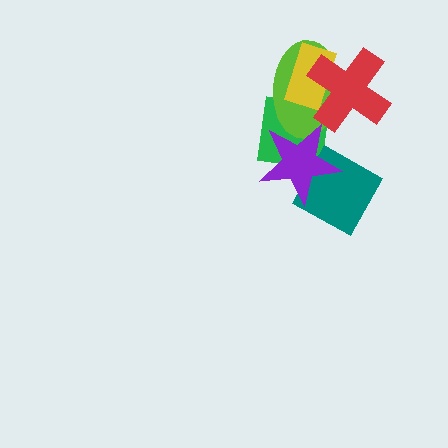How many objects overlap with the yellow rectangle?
2 objects overlap with the yellow rectangle.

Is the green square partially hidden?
Yes, it is partially covered by another shape.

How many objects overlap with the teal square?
1 object overlaps with the teal square.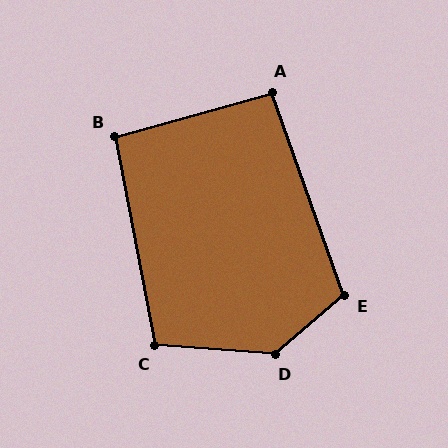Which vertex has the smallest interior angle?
A, at approximately 94 degrees.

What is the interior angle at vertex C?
Approximately 105 degrees (obtuse).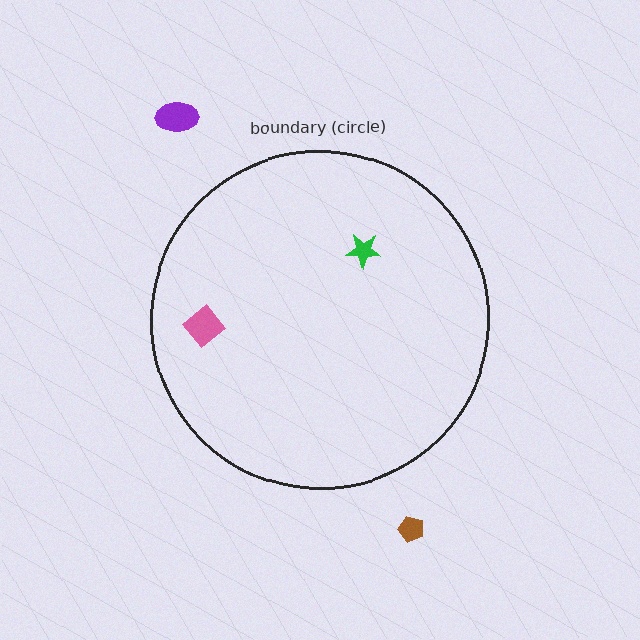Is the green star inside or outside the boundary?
Inside.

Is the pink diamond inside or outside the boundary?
Inside.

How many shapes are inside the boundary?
2 inside, 2 outside.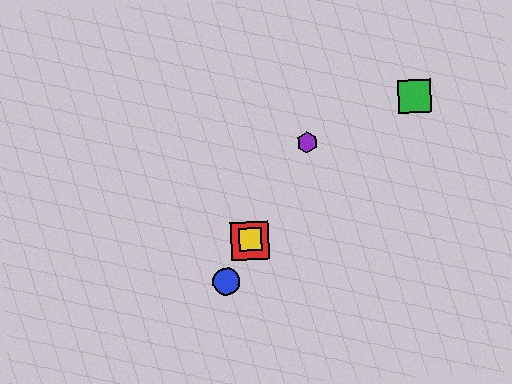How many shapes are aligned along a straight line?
4 shapes (the red square, the blue circle, the yellow square, the purple hexagon) are aligned along a straight line.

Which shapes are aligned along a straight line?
The red square, the blue circle, the yellow square, the purple hexagon are aligned along a straight line.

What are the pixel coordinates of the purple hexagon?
The purple hexagon is at (307, 142).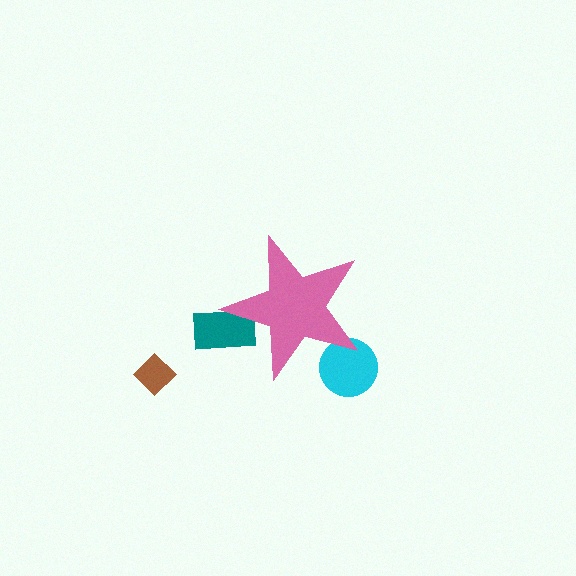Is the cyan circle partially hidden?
Yes, the cyan circle is partially hidden behind the pink star.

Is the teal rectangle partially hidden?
Yes, the teal rectangle is partially hidden behind the pink star.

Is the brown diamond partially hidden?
No, the brown diamond is fully visible.